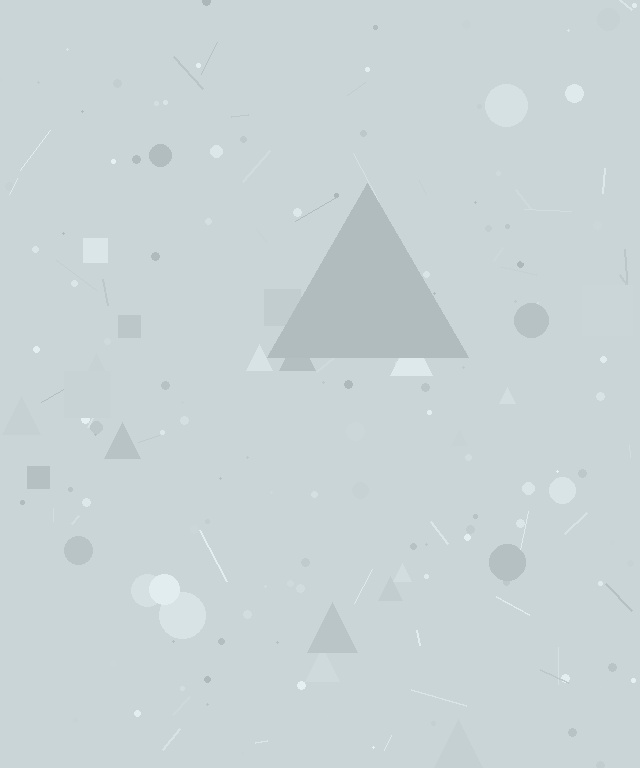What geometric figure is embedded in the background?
A triangle is embedded in the background.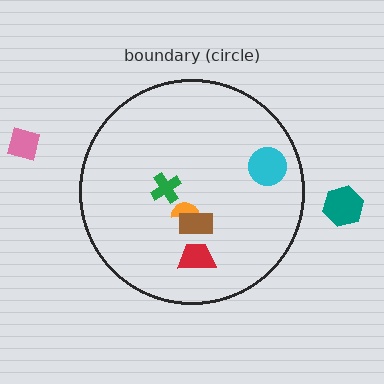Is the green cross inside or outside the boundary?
Inside.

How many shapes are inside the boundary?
5 inside, 2 outside.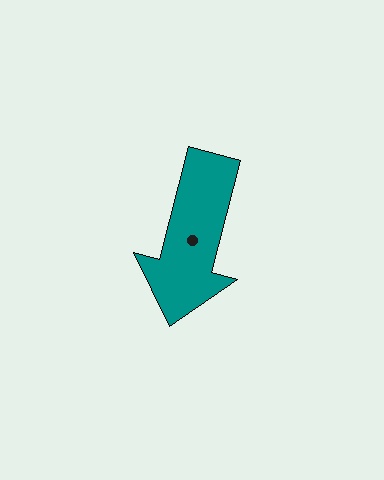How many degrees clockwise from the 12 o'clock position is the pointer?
Approximately 195 degrees.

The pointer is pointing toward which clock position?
Roughly 6 o'clock.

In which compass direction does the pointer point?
South.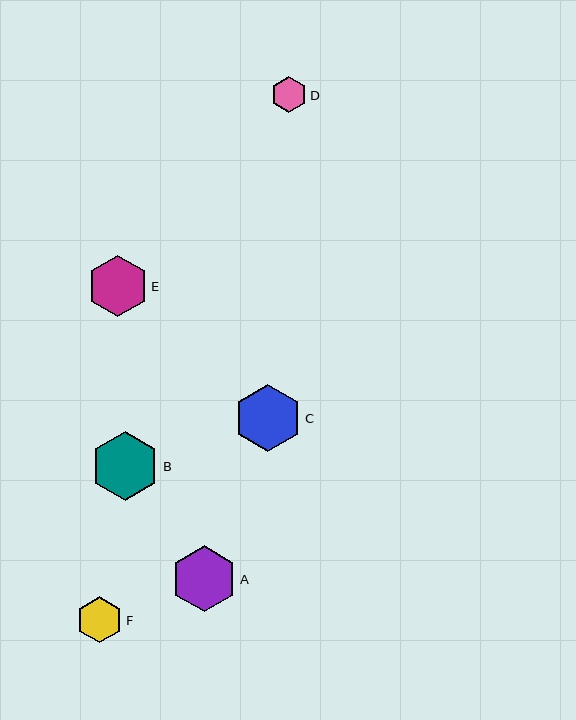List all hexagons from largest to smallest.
From largest to smallest: B, C, A, E, F, D.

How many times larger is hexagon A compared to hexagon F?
Hexagon A is approximately 1.4 times the size of hexagon F.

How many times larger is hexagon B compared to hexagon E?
Hexagon B is approximately 1.1 times the size of hexagon E.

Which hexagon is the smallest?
Hexagon D is the smallest with a size of approximately 36 pixels.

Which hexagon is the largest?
Hexagon B is the largest with a size of approximately 69 pixels.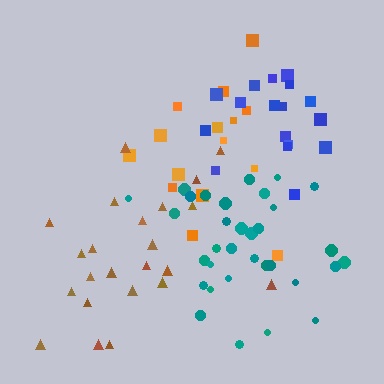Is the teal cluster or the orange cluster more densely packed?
Teal.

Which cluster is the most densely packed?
Teal.